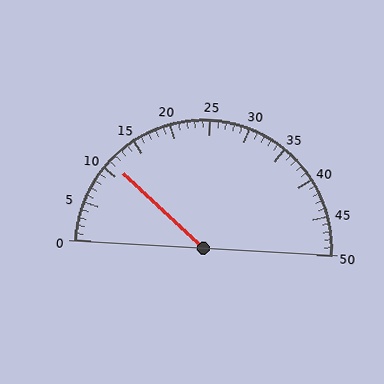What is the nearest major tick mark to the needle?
The nearest major tick mark is 10.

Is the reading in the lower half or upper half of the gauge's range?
The reading is in the lower half of the range (0 to 50).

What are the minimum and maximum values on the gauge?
The gauge ranges from 0 to 50.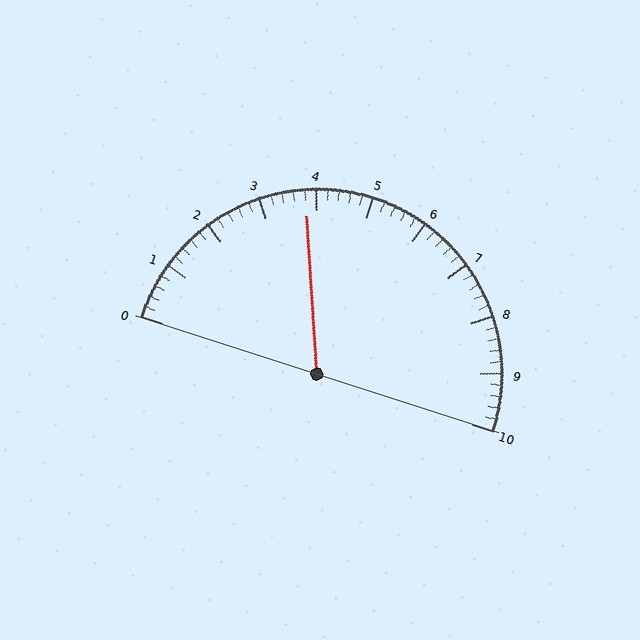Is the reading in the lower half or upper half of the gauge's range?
The reading is in the lower half of the range (0 to 10).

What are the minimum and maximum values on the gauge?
The gauge ranges from 0 to 10.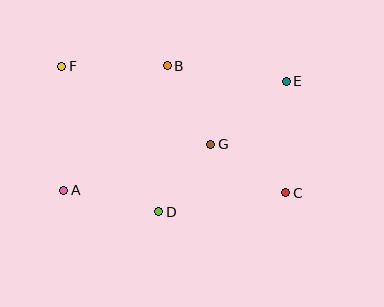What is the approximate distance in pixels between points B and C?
The distance between B and C is approximately 174 pixels.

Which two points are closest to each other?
Points D and G are closest to each other.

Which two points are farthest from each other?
Points C and F are farthest from each other.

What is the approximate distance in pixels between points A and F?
The distance between A and F is approximately 124 pixels.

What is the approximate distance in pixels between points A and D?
The distance between A and D is approximately 97 pixels.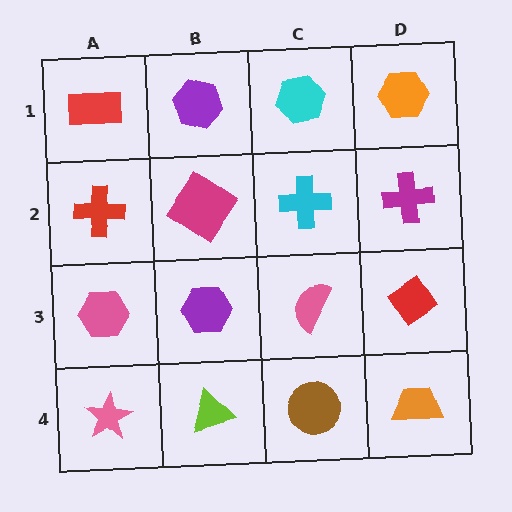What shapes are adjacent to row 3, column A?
A red cross (row 2, column A), a pink star (row 4, column A), a purple hexagon (row 3, column B).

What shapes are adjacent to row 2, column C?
A cyan hexagon (row 1, column C), a pink semicircle (row 3, column C), a magenta diamond (row 2, column B), a magenta cross (row 2, column D).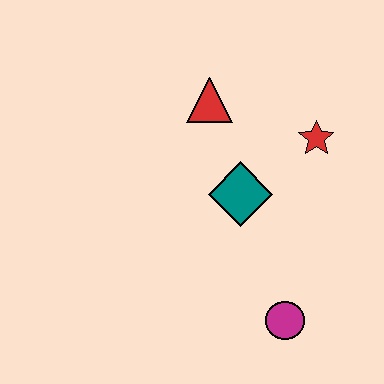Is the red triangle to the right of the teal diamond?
No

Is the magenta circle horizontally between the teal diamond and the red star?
Yes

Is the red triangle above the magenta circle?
Yes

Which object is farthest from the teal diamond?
The magenta circle is farthest from the teal diamond.